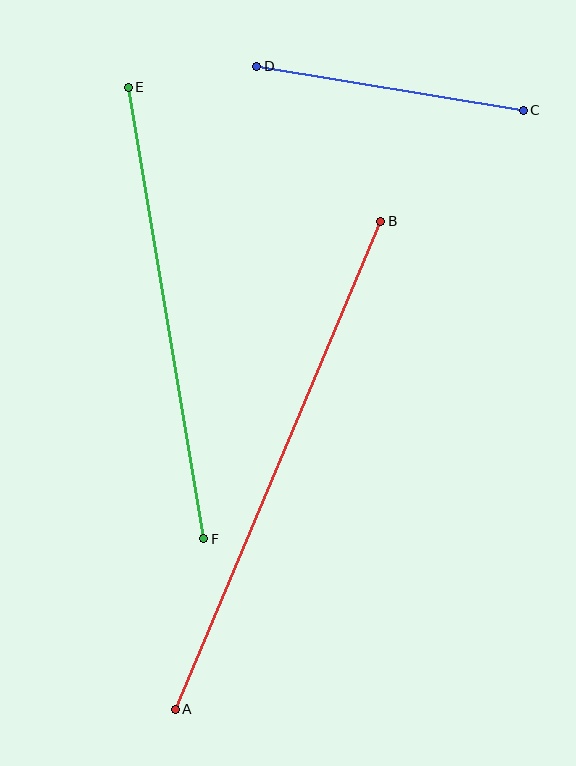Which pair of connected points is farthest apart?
Points A and B are farthest apart.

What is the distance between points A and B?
The distance is approximately 529 pixels.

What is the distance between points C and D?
The distance is approximately 270 pixels.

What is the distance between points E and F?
The distance is approximately 458 pixels.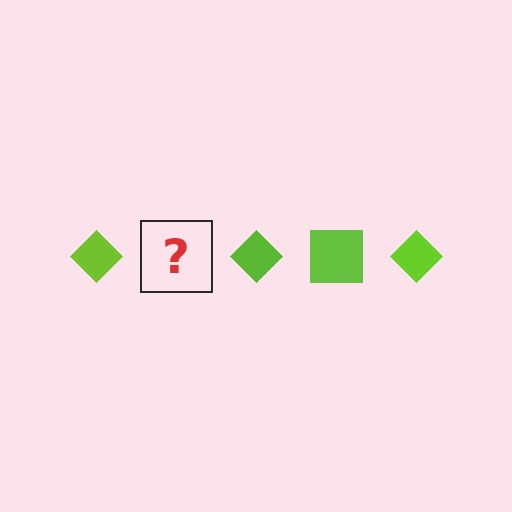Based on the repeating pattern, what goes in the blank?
The blank should be a lime square.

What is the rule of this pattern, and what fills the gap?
The rule is that the pattern cycles through diamond, square shapes in lime. The gap should be filled with a lime square.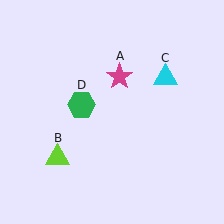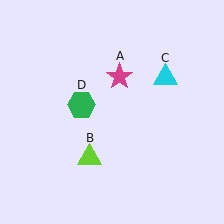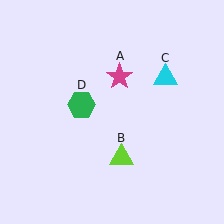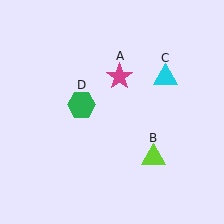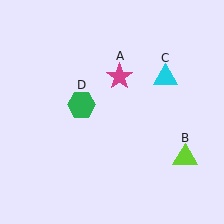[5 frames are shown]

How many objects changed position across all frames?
1 object changed position: lime triangle (object B).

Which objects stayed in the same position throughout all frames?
Magenta star (object A) and cyan triangle (object C) and green hexagon (object D) remained stationary.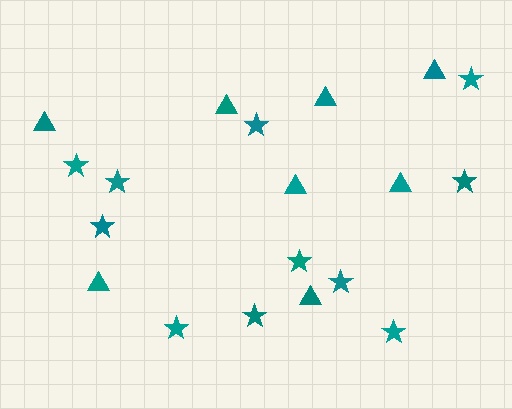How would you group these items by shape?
There are 2 groups: one group of triangles (8) and one group of stars (11).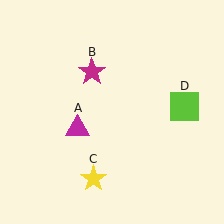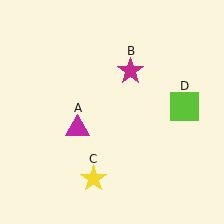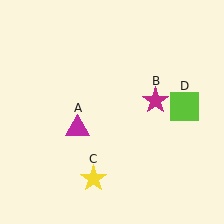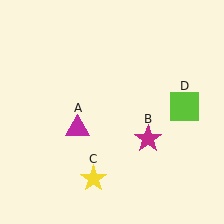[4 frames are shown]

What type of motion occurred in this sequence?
The magenta star (object B) rotated clockwise around the center of the scene.